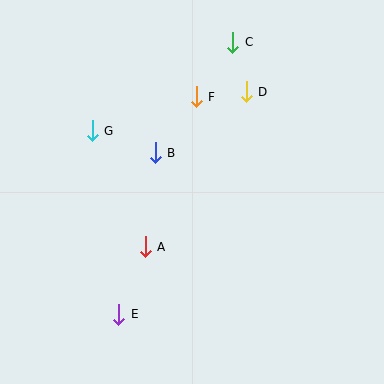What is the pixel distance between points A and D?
The distance between A and D is 185 pixels.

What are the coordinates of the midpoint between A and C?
The midpoint between A and C is at (189, 144).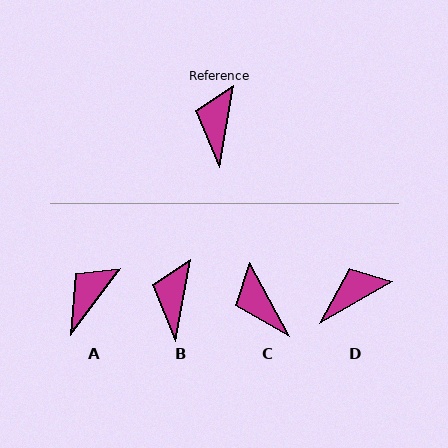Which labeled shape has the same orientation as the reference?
B.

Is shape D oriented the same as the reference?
No, it is off by about 50 degrees.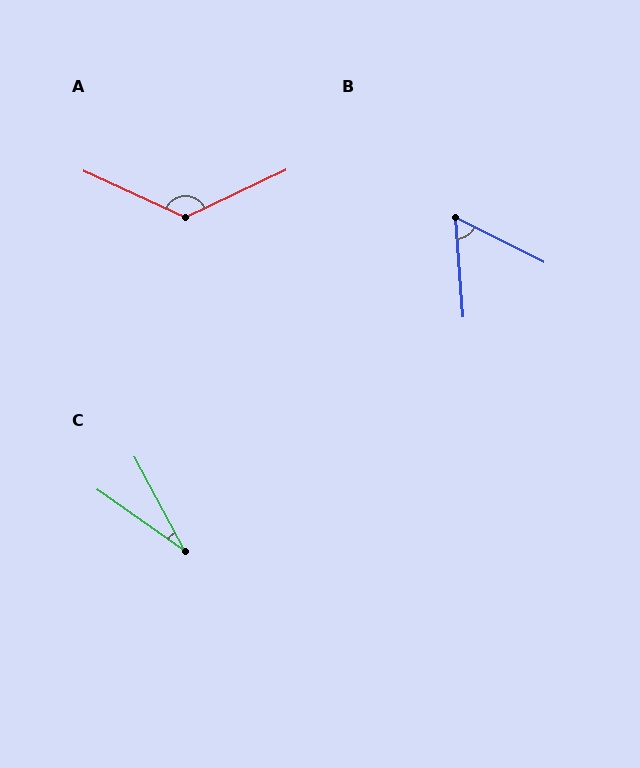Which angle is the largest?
A, at approximately 130 degrees.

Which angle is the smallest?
C, at approximately 26 degrees.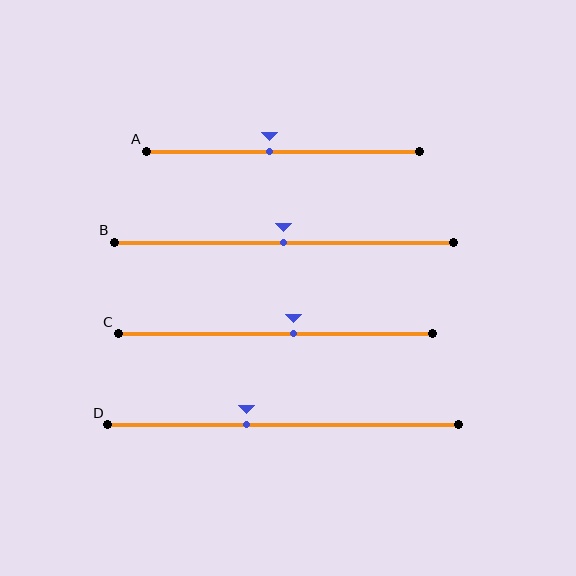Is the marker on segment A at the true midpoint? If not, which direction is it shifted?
No, the marker on segment A is shifted to the left by about 5% of the segment length.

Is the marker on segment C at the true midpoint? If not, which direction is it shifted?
No, the marker on segment C is shifted to the right by about 6% of the segment length.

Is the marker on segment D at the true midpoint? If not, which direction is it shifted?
No, the marker on segment D is shifted to the left by about 10% of the segment length.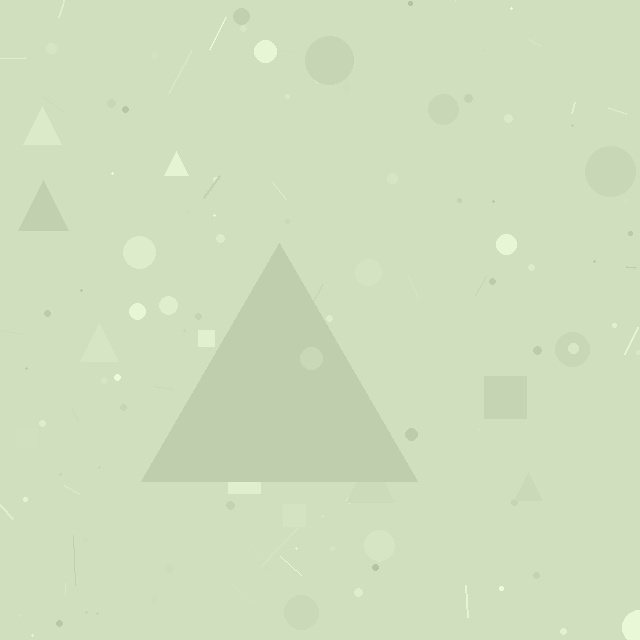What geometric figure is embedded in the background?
A triangle is embedded in the background.